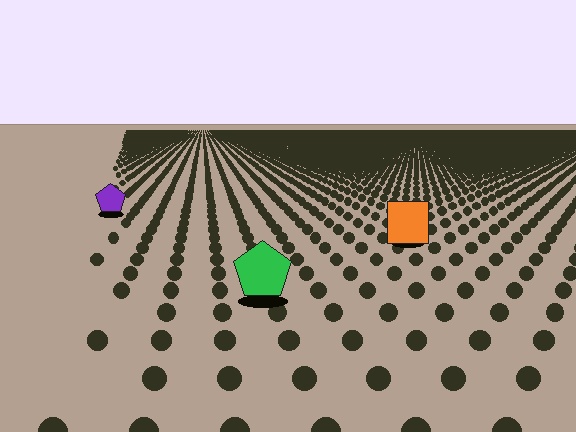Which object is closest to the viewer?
The green pentagon is closest. The texture marks near it are larger and more spread out.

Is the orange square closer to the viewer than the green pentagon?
No. The green pentagon is closer — you can tell from the texture gradient: the ground texture is coarser near it.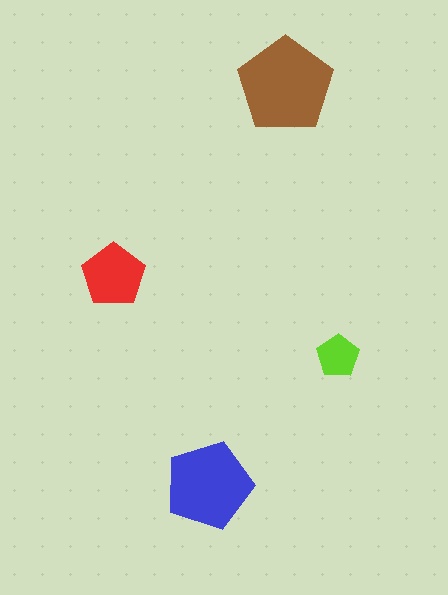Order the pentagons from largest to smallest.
the brown one, the blue one, the red one, the lime one.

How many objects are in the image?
There are 4 objects in the image.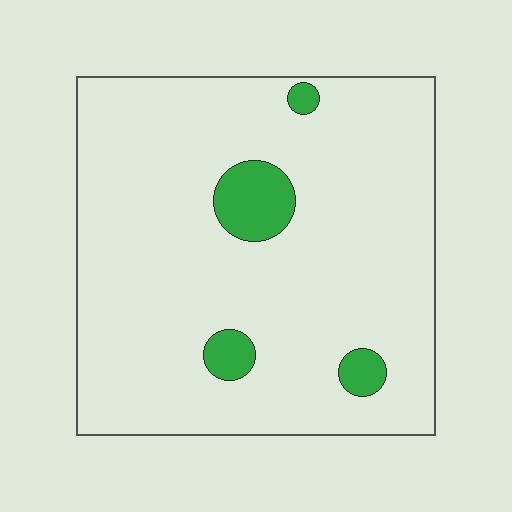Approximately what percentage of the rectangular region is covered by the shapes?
Approximately 10%.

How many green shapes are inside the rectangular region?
4.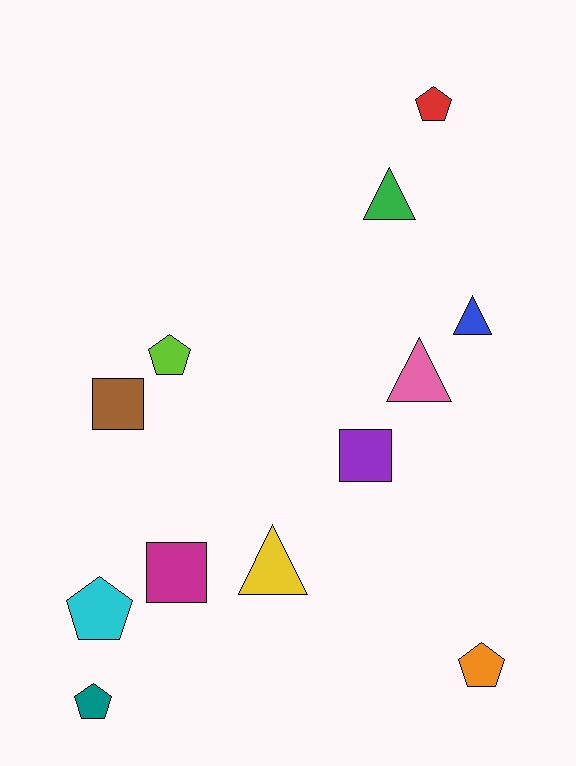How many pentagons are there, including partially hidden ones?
There are 5 pentagons.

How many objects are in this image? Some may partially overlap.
There are 12 objects.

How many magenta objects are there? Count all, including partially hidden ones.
There is 1 magenta object.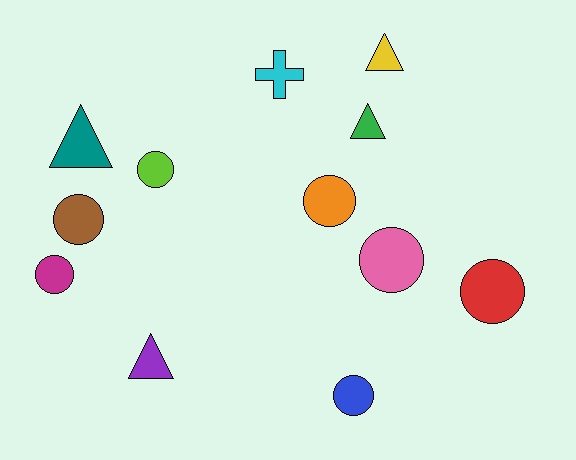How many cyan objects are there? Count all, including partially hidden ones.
There is 1 cyan object.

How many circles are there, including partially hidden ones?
There are 7 circles.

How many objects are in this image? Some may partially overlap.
There are 12 objects.